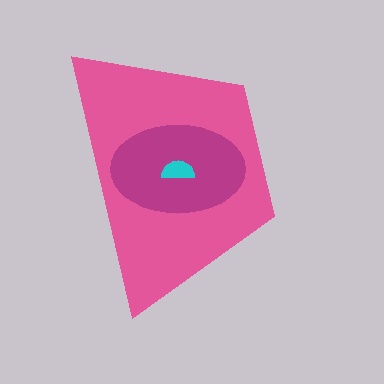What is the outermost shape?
The pink trapezoid.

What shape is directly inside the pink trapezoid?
The magenta ellipse.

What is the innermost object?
The cyan semicircle.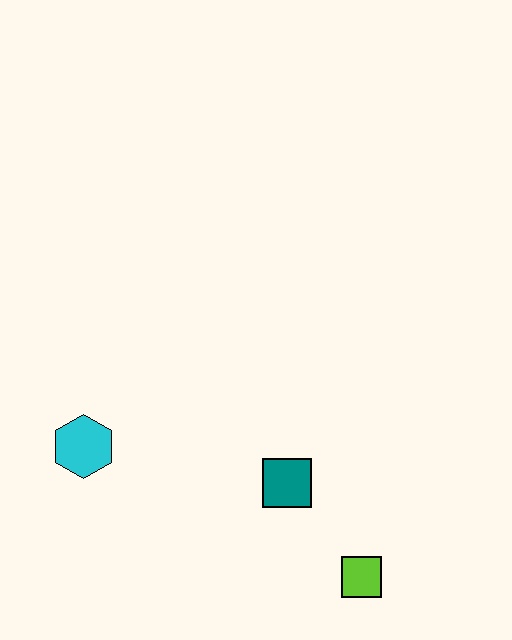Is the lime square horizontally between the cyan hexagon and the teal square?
No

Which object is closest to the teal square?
The lime square is closest to the teal square.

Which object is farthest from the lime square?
The cyan hexagon is farthest from the lime square.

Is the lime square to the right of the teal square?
Yes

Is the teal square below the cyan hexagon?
Yes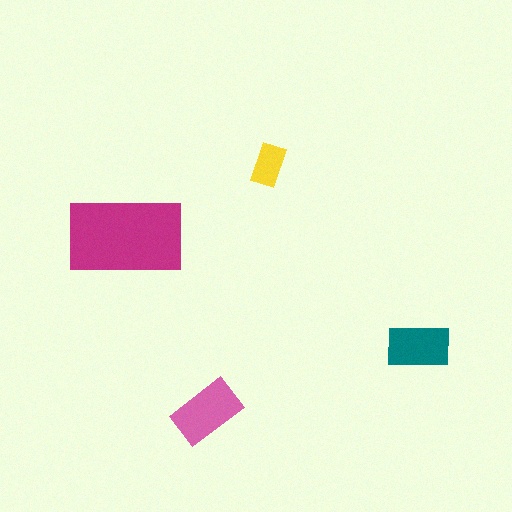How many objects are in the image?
There are 4 objects in the image.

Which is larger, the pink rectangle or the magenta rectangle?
The magenta one.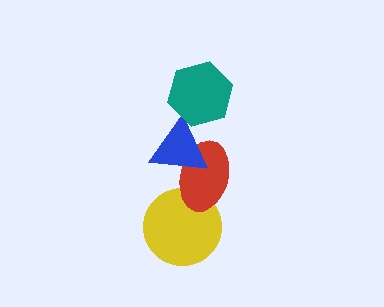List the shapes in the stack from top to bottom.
From top to bottom: the teal hexagon, the blue triangle, the red ellipse, the yellow circle.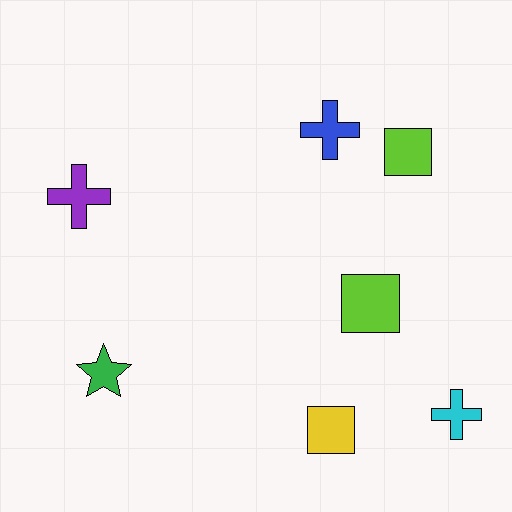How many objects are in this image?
There are 7 objects.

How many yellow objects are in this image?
There is 1 yellow object.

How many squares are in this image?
There are 3 squares.